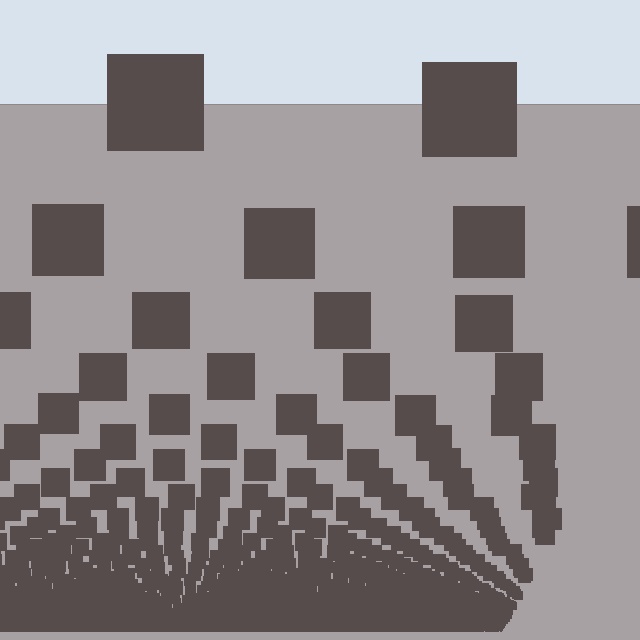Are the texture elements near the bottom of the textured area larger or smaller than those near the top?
Smaller. The gradient is inverted — elements near the bottom are smaller and denser.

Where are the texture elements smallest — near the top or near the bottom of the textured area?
Near the bottom.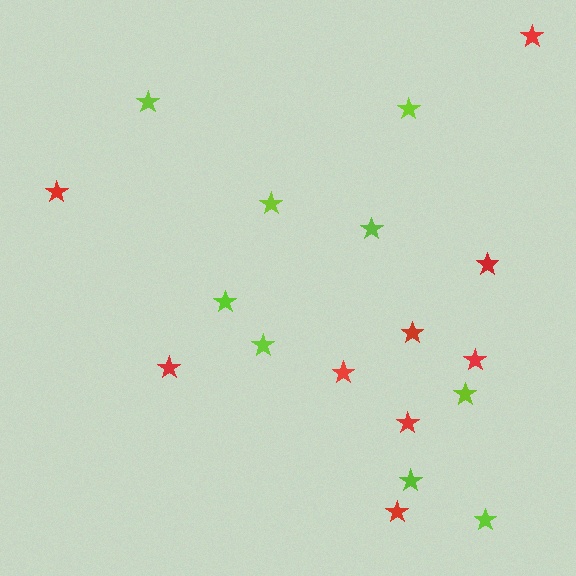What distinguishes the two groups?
There are 2 groups: one group of lime stars (9) and one group of red stars (9).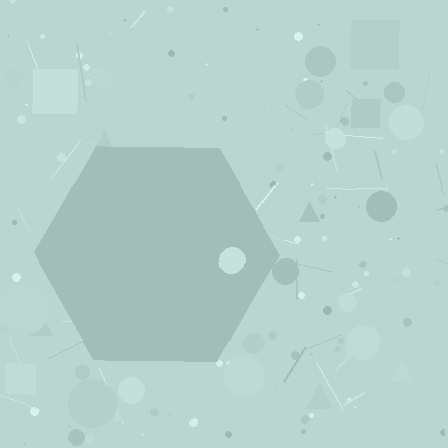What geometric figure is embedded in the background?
A hexagon is embedded in the background.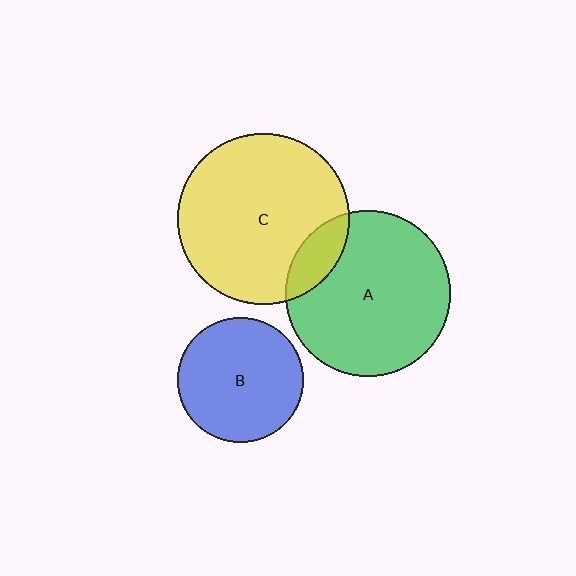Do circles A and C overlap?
Yes.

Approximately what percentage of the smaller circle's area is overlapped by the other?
Approximately 15%.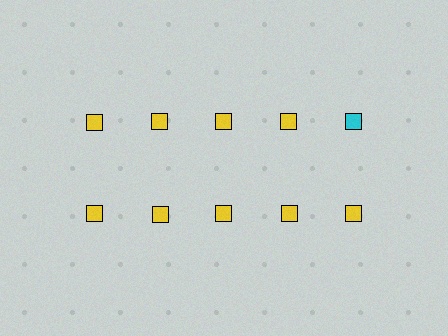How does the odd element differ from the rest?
It has a different color: cyan instead of yellow.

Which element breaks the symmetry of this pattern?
The cyan square in the top row, rightmost column breaks the symmetry. All other shapes are yellow squares.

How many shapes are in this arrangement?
There are 10 shapes arranged in a grid pattern.